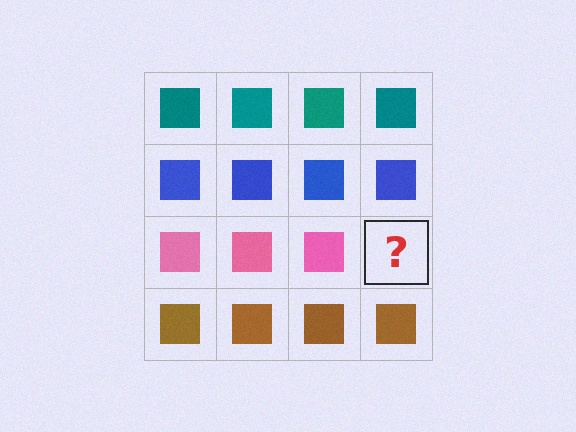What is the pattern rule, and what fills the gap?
The rule is that each row has a consistent color. The gap should be filled with a pink square.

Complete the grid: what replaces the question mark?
The question mark should be replaced with a pink square.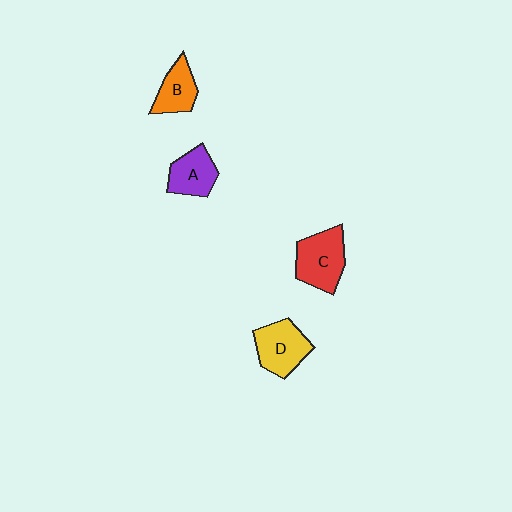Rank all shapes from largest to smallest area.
From largest to smallest: C (red), D (yellow), A (purple), B (orange).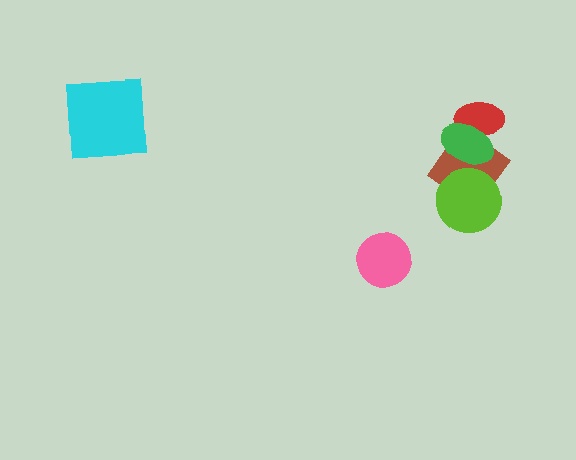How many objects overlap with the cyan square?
0 objects overlap with the cyan square.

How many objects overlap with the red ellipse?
2 objects overlap with the red ellipse.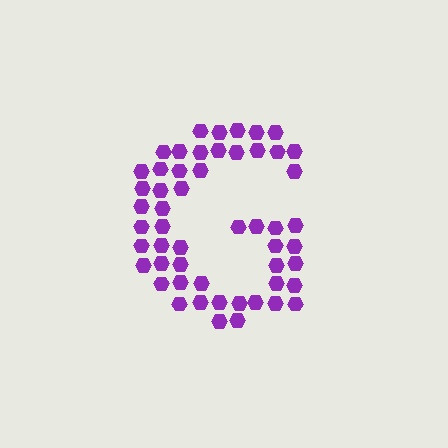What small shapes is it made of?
It is made of small hexagons.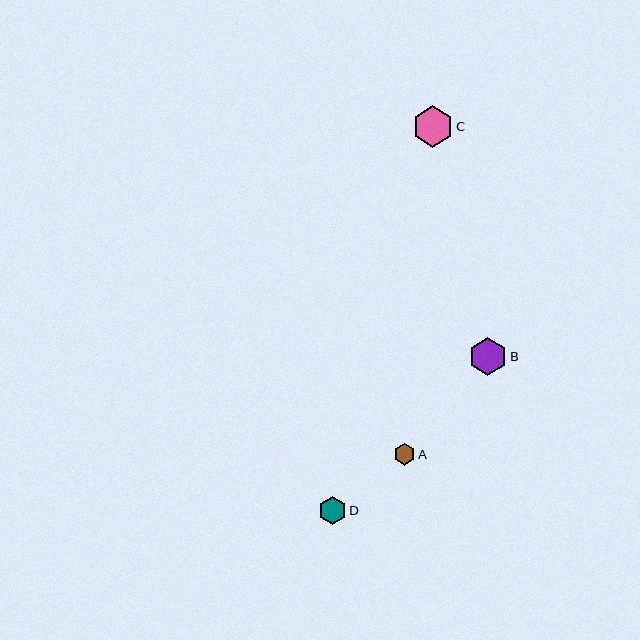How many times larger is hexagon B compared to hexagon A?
Hexagon B is approximately 1.7 times the size of hexagon A.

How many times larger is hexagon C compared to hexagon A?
Hexagon C is approximately 1.9 times the size of hexagon A.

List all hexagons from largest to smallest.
From largest to smallest: C, B, D, A.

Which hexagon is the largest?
Hexagon C is the largest with a size of approximately 41 pixels.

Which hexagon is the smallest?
Hexagon A is the smallest with a size of approximately 22 pixels.